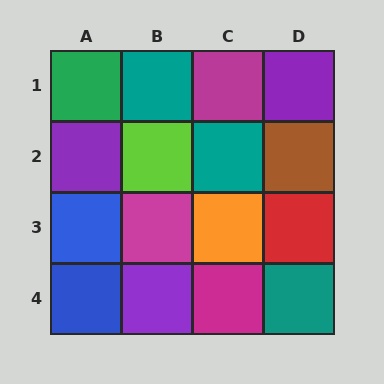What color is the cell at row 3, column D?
Red.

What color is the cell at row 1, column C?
Magenta.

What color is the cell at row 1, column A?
Green.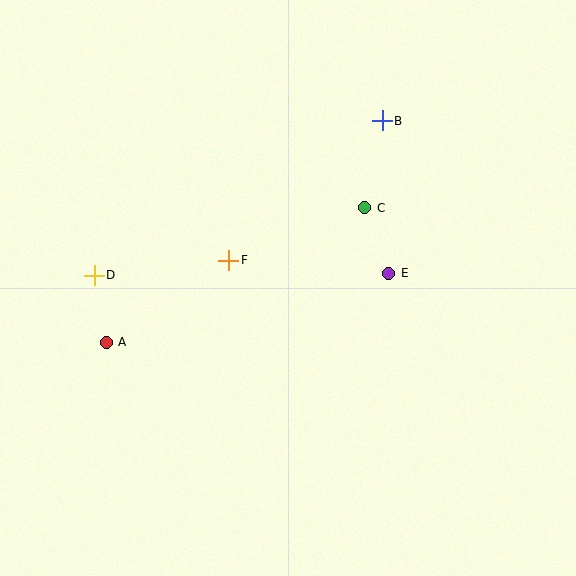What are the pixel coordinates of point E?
Point E is at (389, 273).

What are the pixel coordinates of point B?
Point B is at (382, 120).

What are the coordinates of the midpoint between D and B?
The midpoint between D and B is at (238, 198).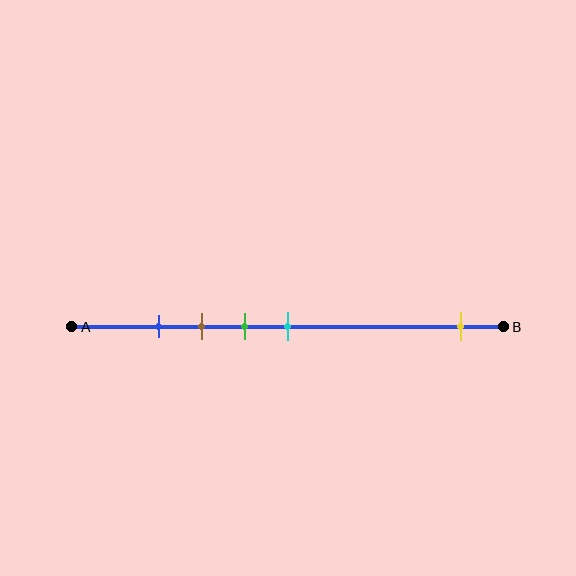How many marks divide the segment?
There are 5 marks dividing the segment.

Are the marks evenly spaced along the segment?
No, the marks are not evenly spaced.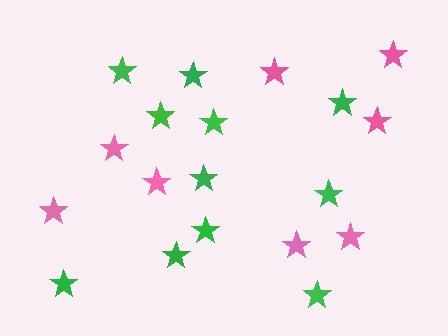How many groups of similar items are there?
There are 2 groups: one group of pink stars (8) and one group of green stars (11).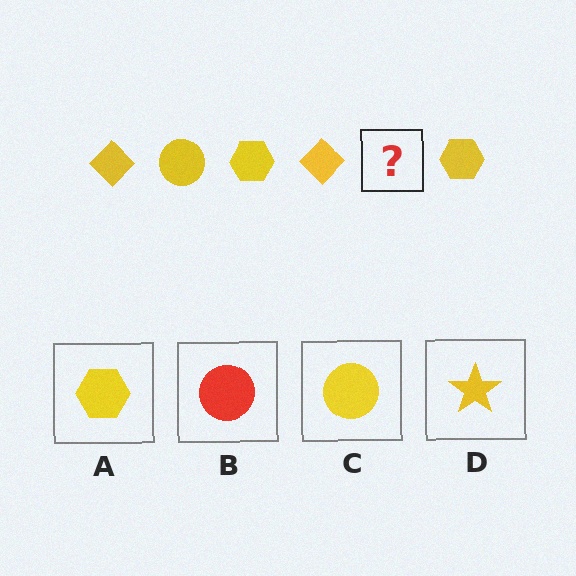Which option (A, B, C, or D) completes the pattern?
C.